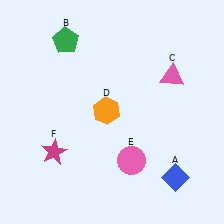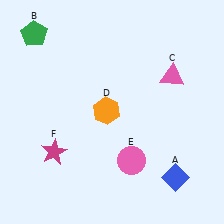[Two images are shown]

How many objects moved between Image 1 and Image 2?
1 object moved between the two images.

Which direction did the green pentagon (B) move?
The green pentagon (B) moved left.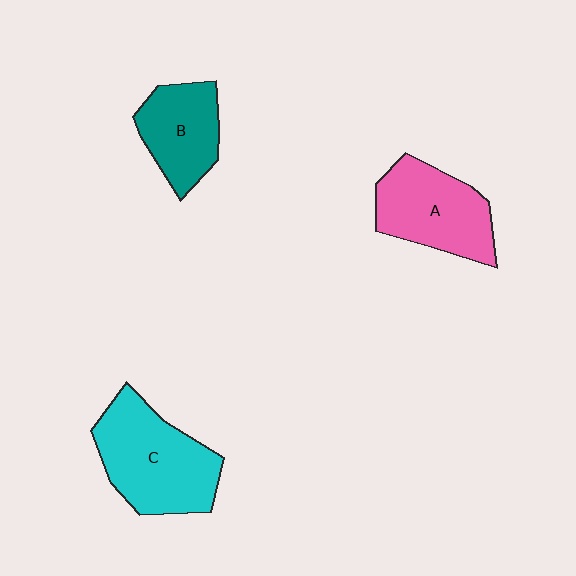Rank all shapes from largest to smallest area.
From largest to smallest: C (cyan), A (pink), B (teal).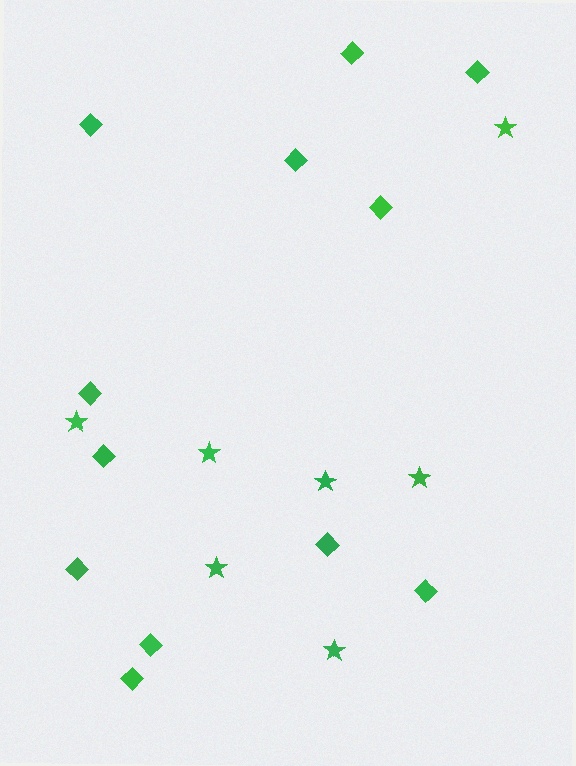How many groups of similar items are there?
There are 2 groups: one group of diamonds (12) and one group of stars (7).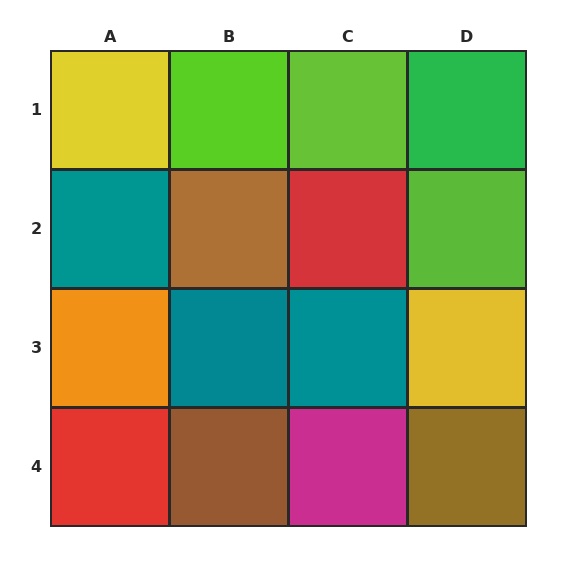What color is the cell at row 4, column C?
Magenta.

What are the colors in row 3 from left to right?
Orange, teal, teal, yellow.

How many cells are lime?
3 cells are lime.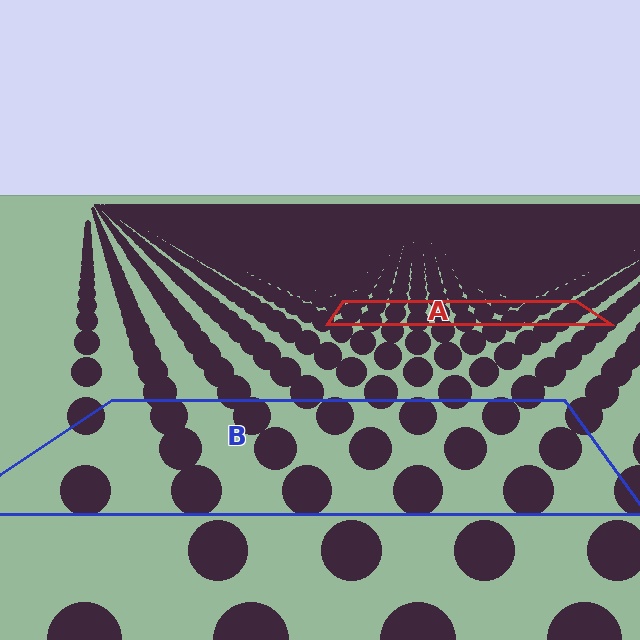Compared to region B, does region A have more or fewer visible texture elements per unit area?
Region A has more texture elements per unit area — they are packed more densely because it is farther away.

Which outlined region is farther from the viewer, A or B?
Region A is farther from the viewer — the texture elements inside it appear smaller and more densely packed.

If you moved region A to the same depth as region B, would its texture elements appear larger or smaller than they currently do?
They would appear larger. At a closer depth, the same texture elements are projected at a bigger on-screen size.